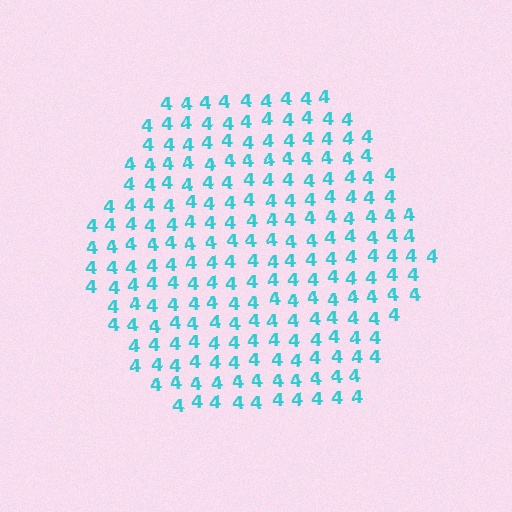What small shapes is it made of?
It is made of small digit 4's.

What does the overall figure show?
The overall figure shows a hexagon.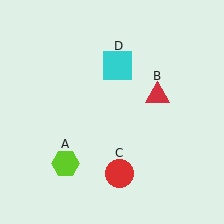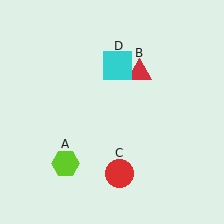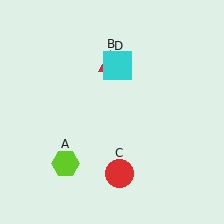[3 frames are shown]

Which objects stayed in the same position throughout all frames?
Lime hexagon (object A) and red circle (object C) and cyan square (object D) remained stationary.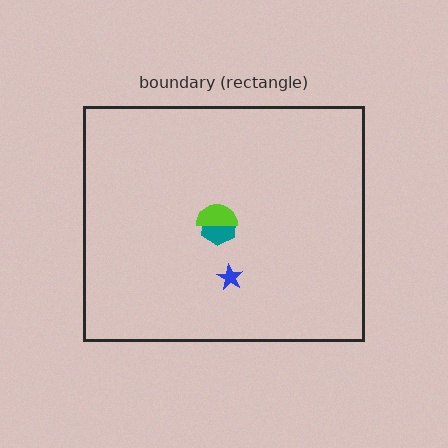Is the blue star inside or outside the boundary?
Inside.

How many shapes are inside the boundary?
3 inside, 0 outside.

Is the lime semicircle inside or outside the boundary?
Inside.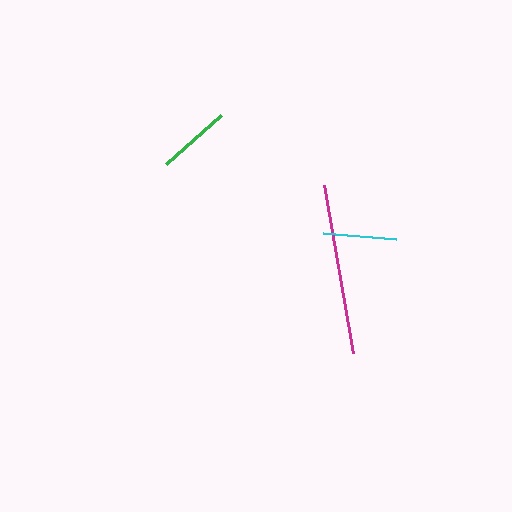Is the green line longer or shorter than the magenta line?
The magenta line is longer than the green line.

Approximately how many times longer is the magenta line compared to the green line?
The magenta line is approximately 2.3 times the length of the green line.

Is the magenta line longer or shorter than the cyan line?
The magenta line is longer than the cyan line.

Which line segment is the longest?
The magenta line is the longest at approximately 171 pixels.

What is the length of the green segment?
The green segment is approximately 75 pixels long.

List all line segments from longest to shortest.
From longest to shortest: magenta, green, cyan.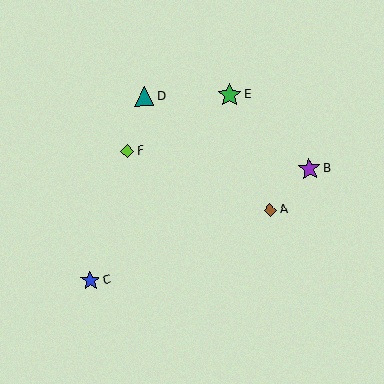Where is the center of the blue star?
The center of the blue star is at (90, 281).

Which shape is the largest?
The green star (labeled E) is the largest.